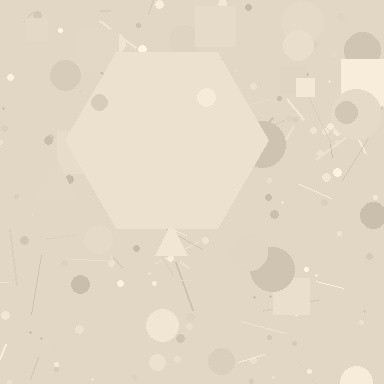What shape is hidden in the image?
A hexagon is hidden in the image.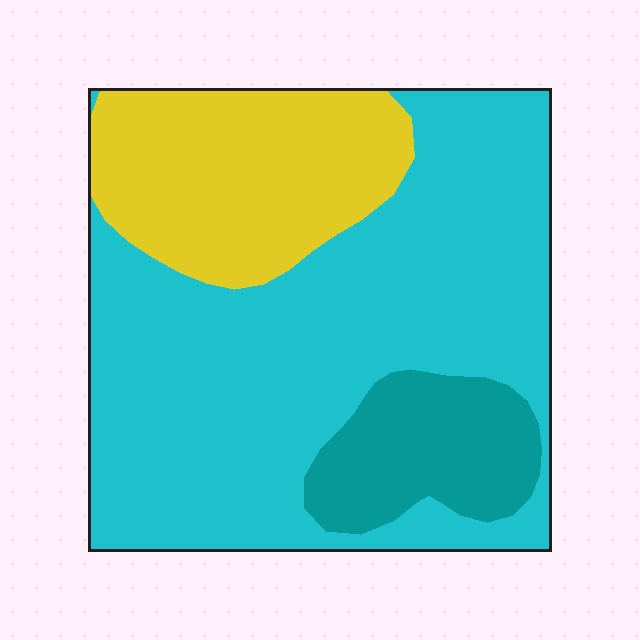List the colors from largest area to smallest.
From largest to smallest: cyan, yellow, teal.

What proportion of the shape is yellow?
Yellow covers about 25% of the shape.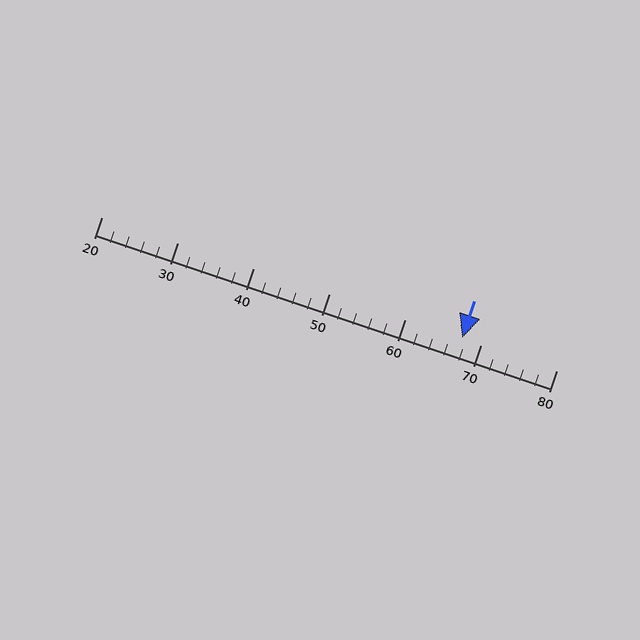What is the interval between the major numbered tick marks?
The major tick marks are spaced 10 units apart.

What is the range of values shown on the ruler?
The ruler shows values from 20 to 80.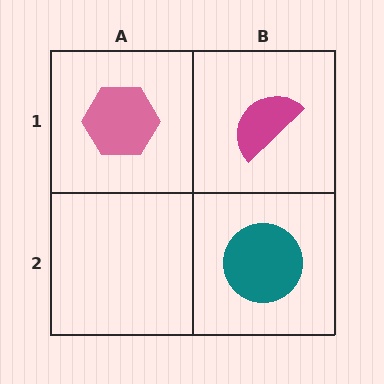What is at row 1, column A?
A pink hexagon.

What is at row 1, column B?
A magenta semicircle.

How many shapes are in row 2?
1 shape.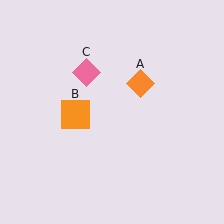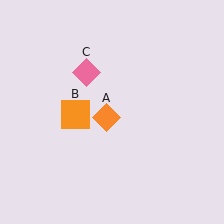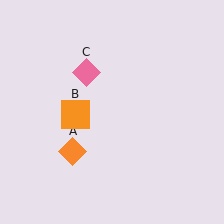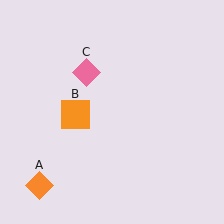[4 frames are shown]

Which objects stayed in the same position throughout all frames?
Orange square (object B) and pink diamond (object C) remained stationary.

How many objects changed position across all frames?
1 object changed position: orange diamond (object A).